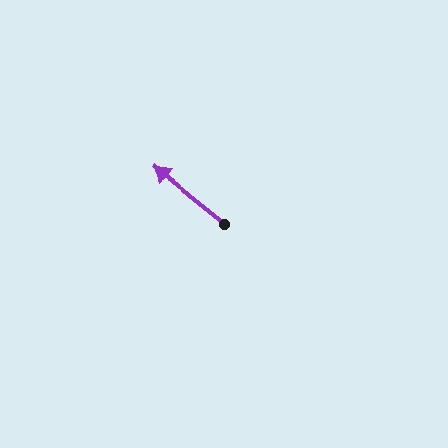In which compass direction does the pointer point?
Northwest.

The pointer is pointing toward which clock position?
Roughly 10 o'clock.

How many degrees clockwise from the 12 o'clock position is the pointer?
Approximately 309 degrees.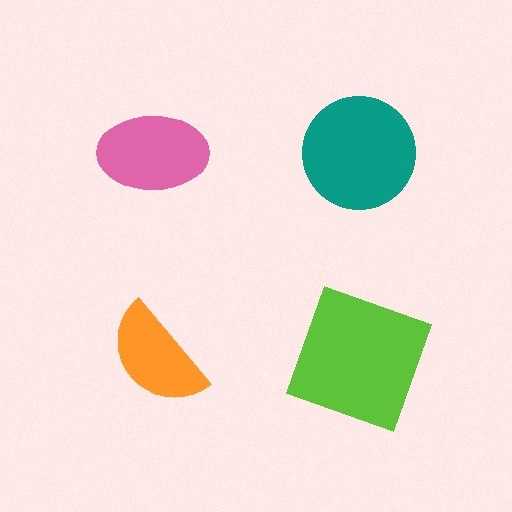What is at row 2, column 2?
A lime square.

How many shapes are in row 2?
2 shapes.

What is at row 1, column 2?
A teal circle.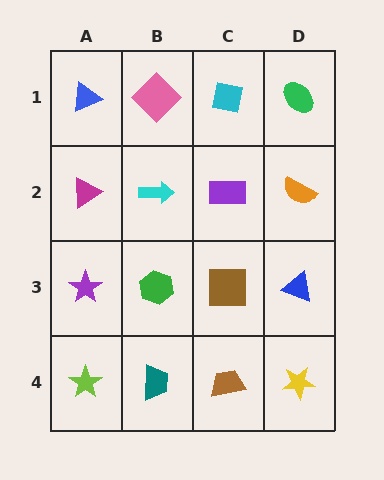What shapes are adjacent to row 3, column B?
A cyan arrow (row 2, column B), a teal trapezoid (row 4, column B), a purple star (row 3, column A), a brown square (row 3, column C).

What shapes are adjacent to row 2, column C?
A cyan square (row 1, column C), a brown square (row 3, column C), a cyan arrow (row 2, column B), an orange semicircle (row 2, column D).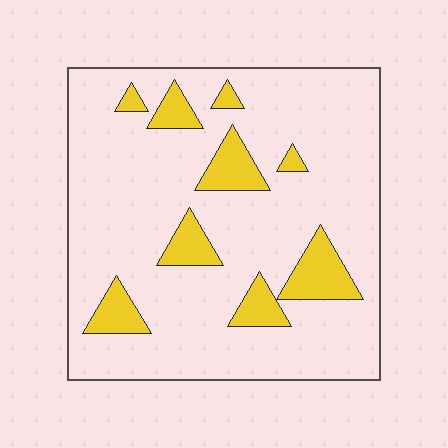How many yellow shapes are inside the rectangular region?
9.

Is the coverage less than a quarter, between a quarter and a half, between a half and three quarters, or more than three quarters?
Less than a quarter.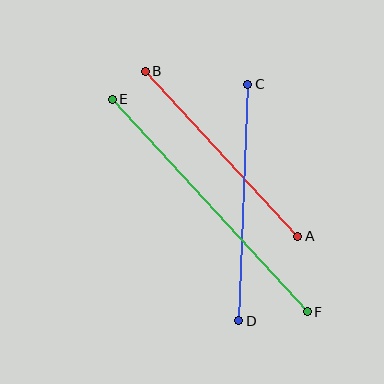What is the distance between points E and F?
The distance is approximately 288 pixels.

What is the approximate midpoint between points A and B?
The midpoint is at approximately (221, 154) pixels.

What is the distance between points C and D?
The distance is approximately 237 pixels.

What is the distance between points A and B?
The distance is approximately 225 pixels.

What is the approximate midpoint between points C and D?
The midpoint is at approximately (243, 203) pixels.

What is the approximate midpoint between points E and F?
The midpoint is at approximately (210, 205) pixels.